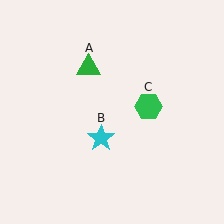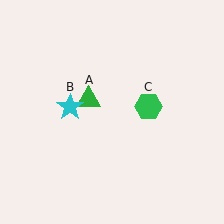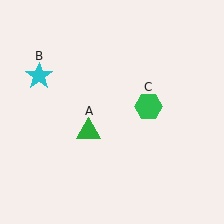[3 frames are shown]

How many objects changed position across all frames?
2 objects changed position: green triangle (object A), cyan star (object B).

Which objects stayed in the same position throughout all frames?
Green hexagon (object C) remained stationary.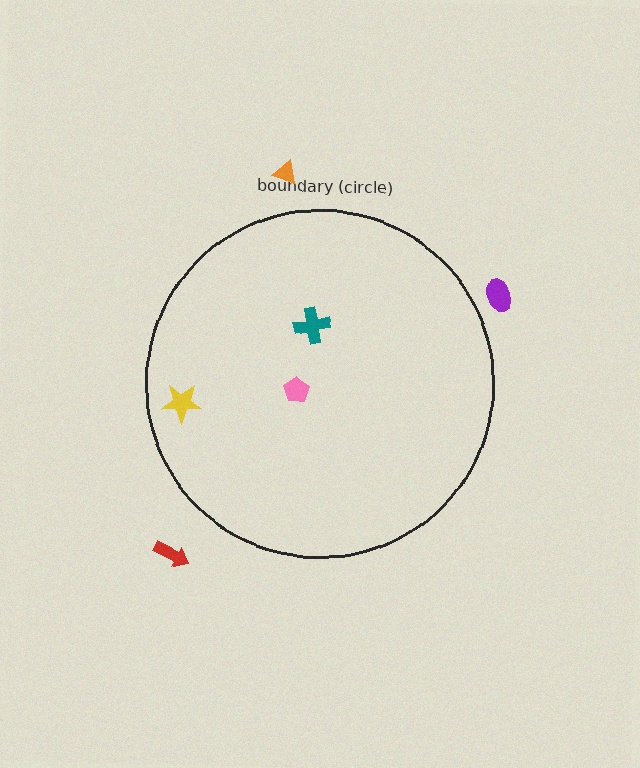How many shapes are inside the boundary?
3 inside, 3 outside.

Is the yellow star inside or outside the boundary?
Inside.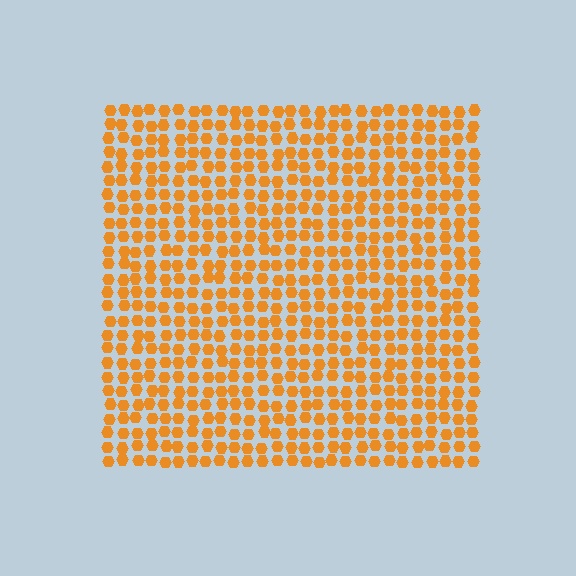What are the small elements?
The small elements are hexagons.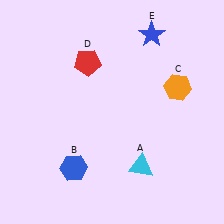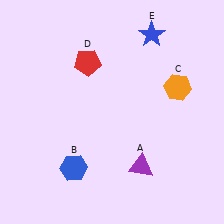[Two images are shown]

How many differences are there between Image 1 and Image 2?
There is 1 difference between the two images.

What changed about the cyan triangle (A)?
In Image 1, A is cyan. In Image 2, it changed to purple.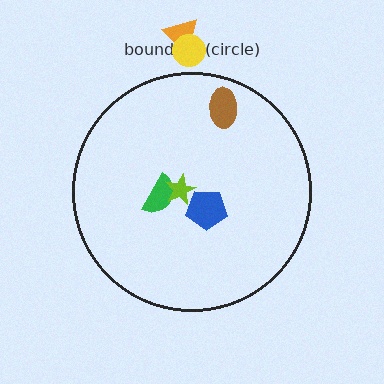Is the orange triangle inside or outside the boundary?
Outside.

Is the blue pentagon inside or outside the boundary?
Inside.